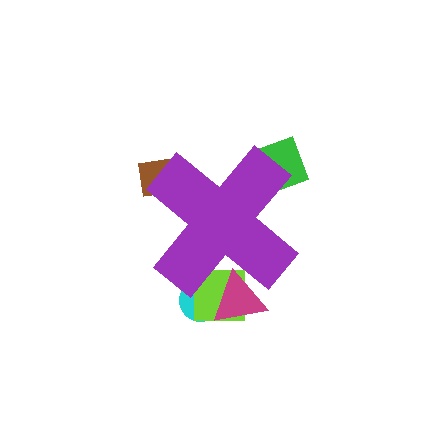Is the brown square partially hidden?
Yes, the brown square is partially hidden behind the purple cross.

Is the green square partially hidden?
Yes, the green square is partially hidden behind the purple cross.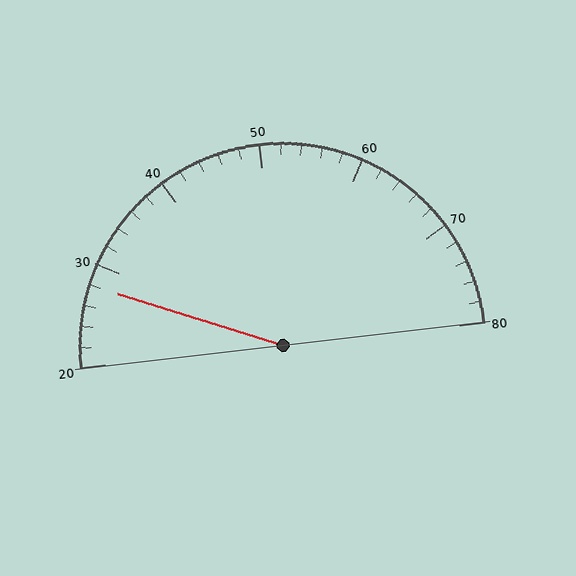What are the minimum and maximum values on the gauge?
The gauge ranges from 20 to 80.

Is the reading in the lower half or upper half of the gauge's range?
The reading is in the lower half of the range (20 to 80).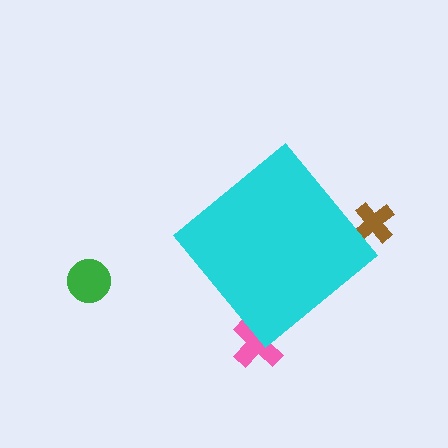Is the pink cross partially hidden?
Yes, the pink cross is partially hidden behind the cyan diamond.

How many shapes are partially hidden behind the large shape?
2 shapes are partially hidden.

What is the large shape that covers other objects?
A cyan diamond.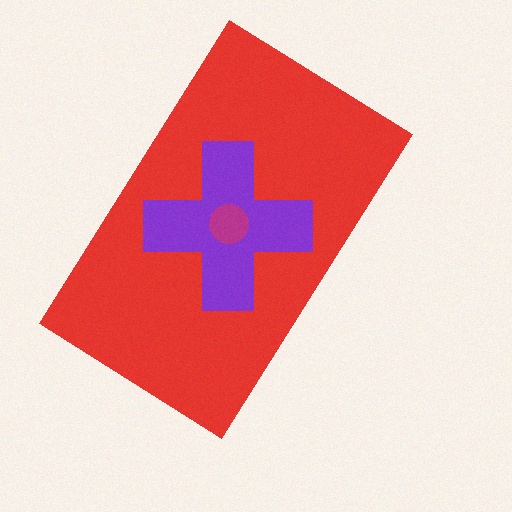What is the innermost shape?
The magenta circle.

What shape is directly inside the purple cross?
The magenta circle.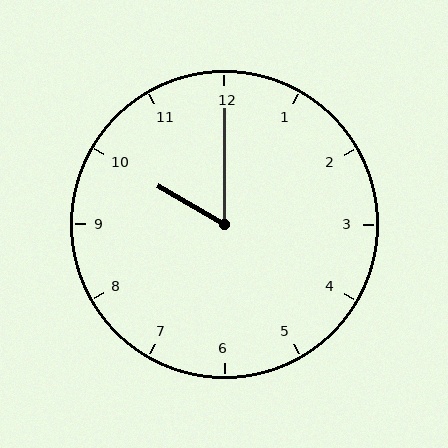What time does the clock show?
10:00.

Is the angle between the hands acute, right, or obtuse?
It is acute.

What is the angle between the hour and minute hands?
Approximately 60 degrees.